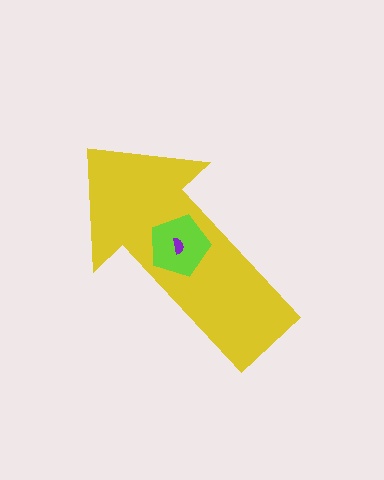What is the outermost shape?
The yellow arrow.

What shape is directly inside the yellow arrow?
The lime pentagon.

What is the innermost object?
The purple semicircle.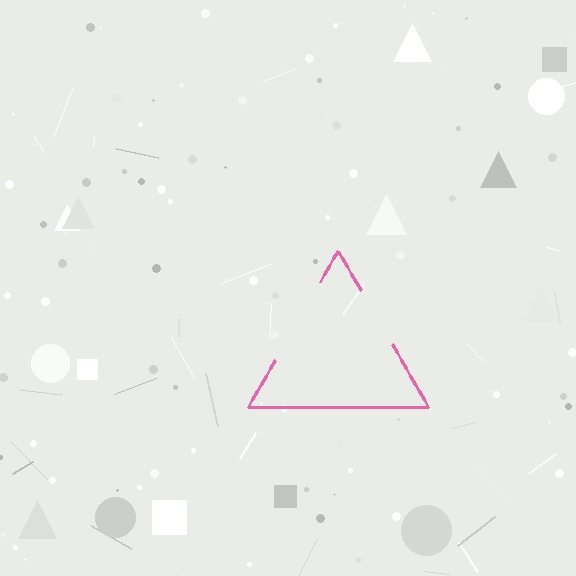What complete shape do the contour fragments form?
The contour fragments form a triangle.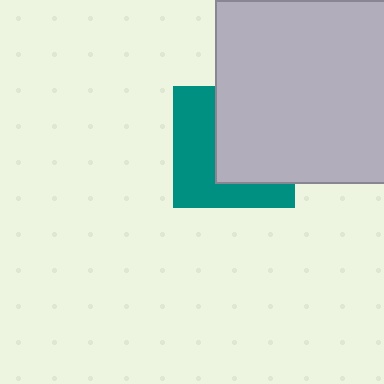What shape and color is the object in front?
The object in front is a light gray square.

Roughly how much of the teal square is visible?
About half of it is visible (roughly 47%).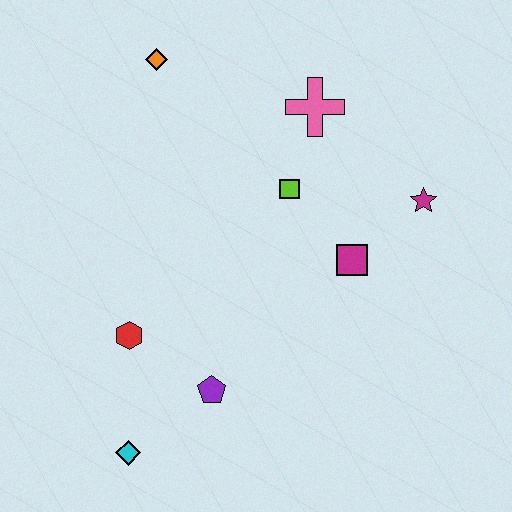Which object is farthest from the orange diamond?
The cyan diamond is farthest from the orange diamond.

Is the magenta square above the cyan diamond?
Yes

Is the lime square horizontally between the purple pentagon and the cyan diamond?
No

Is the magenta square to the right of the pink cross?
Yes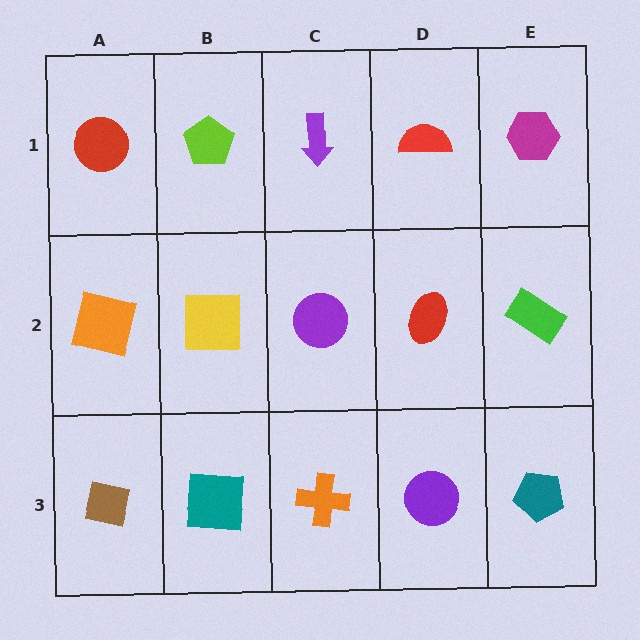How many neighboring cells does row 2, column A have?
3.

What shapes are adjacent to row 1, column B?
A yellow square (row 2, column B), a red circle (row 1, column A), a purple arrow (row 1, column C).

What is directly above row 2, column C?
A purple arrow.